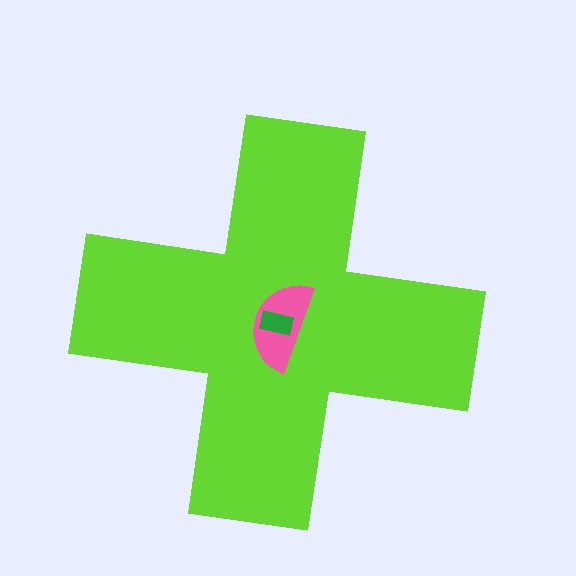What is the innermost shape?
The green rectangle.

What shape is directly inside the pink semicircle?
The green rectangle.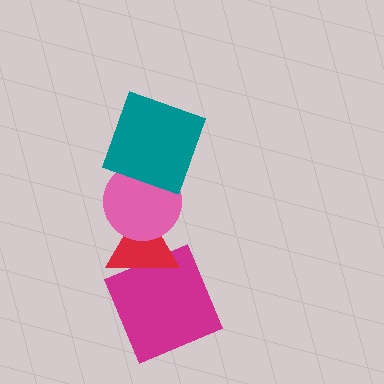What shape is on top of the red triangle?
The pink circle is on top of the red triangle.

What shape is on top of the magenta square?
The red triangle is on top of the magenta square.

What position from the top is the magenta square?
The magenta square is 4th from the top.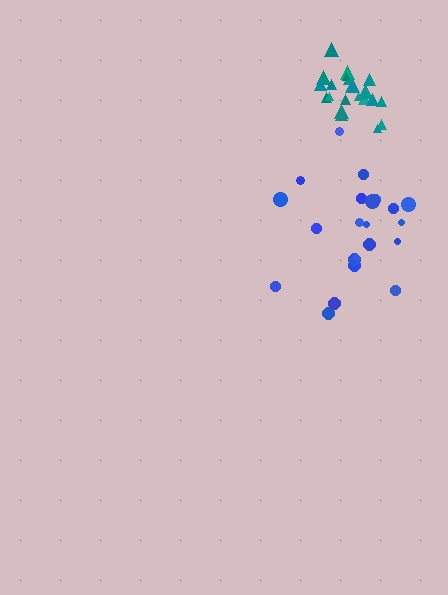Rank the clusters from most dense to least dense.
teal, blue.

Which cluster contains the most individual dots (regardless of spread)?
Blue (22).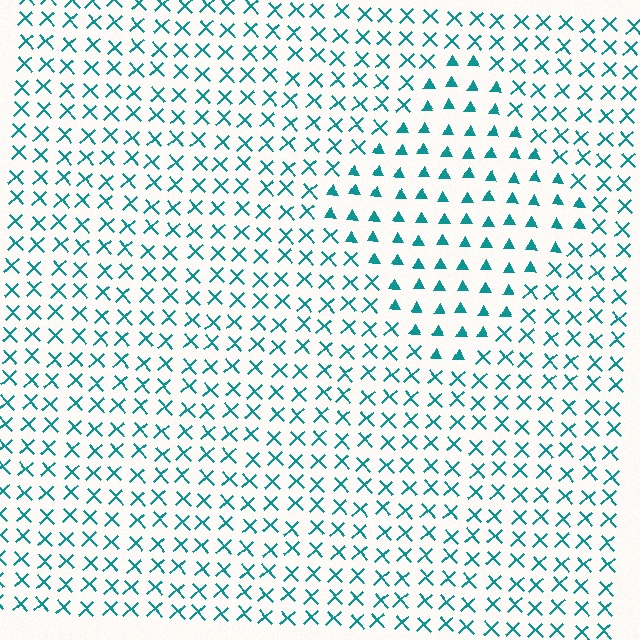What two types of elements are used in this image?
The image uses triangles inside the diamond region and X marks outside it.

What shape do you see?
I see a diamond.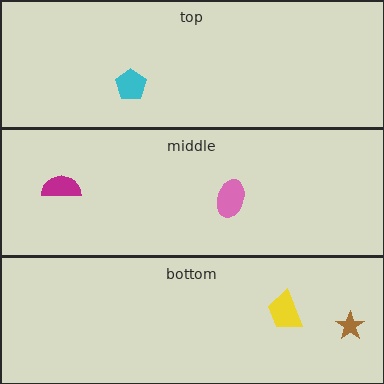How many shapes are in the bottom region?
2.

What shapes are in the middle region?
The pink ellipse, the magenta semicircle.